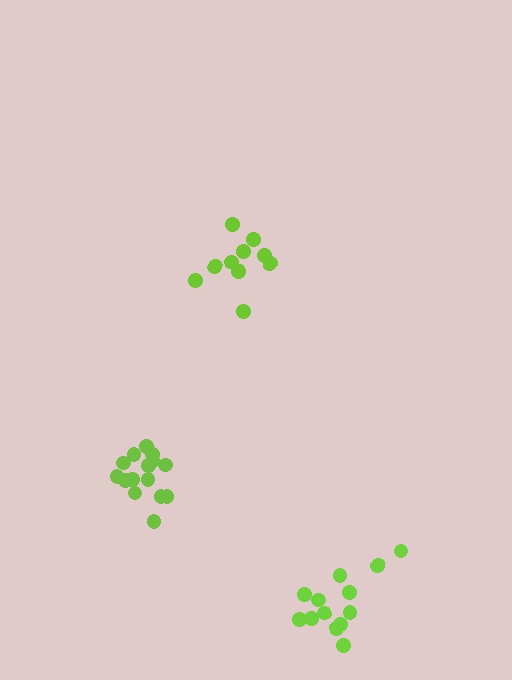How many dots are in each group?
Group 1: 13 dots, Group 2: 15 dots, Group 3: 10 dots (38 total).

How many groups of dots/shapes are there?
There are 3 groups.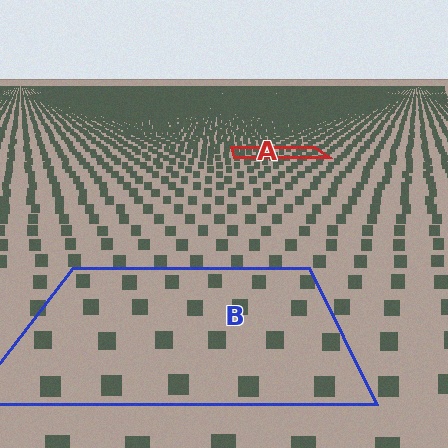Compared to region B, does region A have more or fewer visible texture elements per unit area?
Region A has more texture elements per unit area — they are packed more densely because it is farther away.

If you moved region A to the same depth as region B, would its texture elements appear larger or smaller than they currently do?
They would appear larger. At a closer depth, the same texture elements are projected at a bigger on-screen size.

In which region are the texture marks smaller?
The texture marks are smaller in region A, because it is farther away.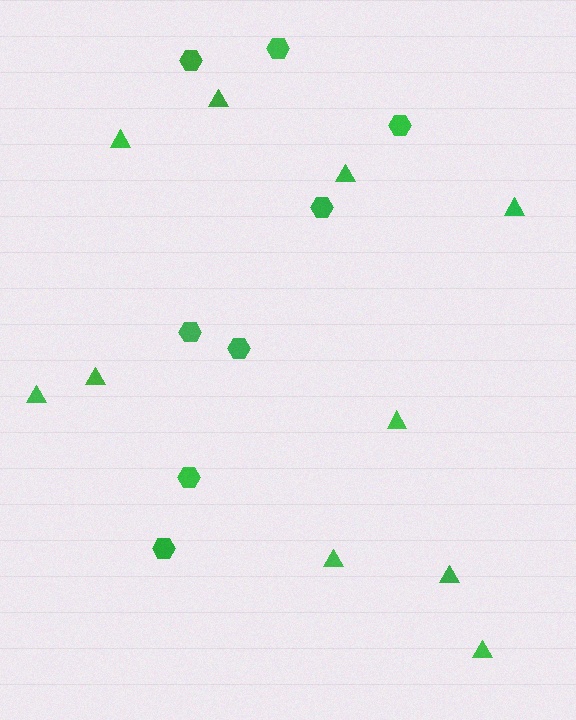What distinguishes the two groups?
There are 2 groups: one group of hexagons (8) and one group of triangles (10).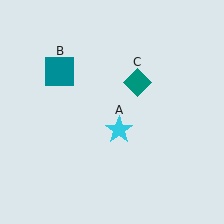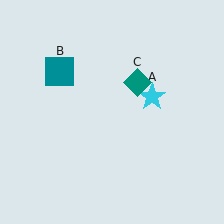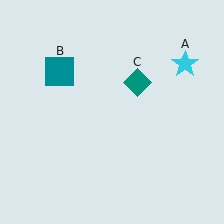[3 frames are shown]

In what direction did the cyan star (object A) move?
The cyan star (object A) moved up and to the right.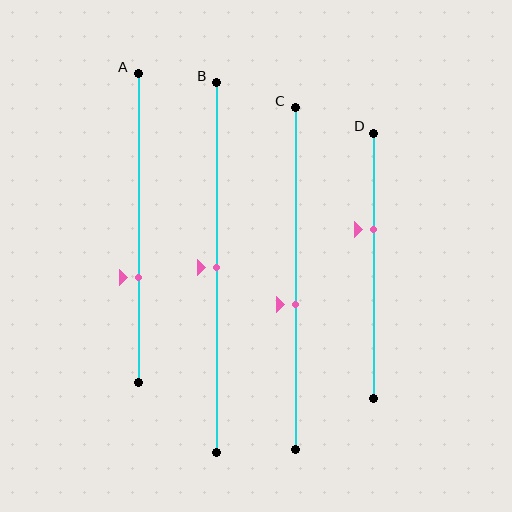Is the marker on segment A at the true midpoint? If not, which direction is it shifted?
No, the marker on segment A is shifted downward by about 16% of the segment length.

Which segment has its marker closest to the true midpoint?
Segment B has its marker closest to the true midpoint.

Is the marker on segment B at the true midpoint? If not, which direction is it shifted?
Yes, the marker on segment B is at the true midpoint.